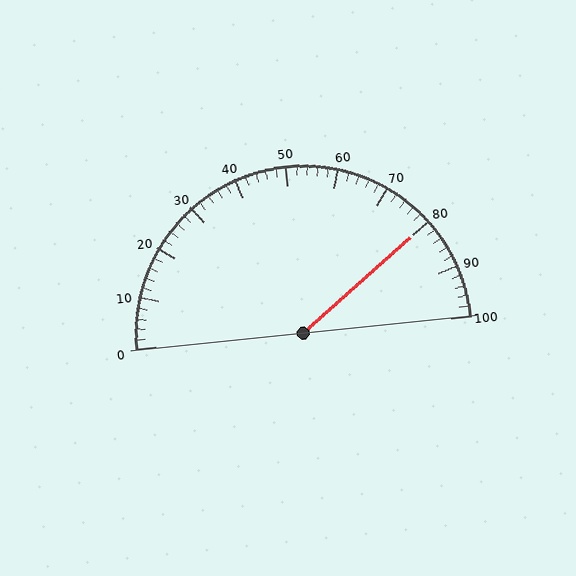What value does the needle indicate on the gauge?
The needle indicates approximately 80.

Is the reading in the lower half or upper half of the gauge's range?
The reading is in the upper half of the range (0 to 100).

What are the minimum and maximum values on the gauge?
The gauge ranges from 0 to 100.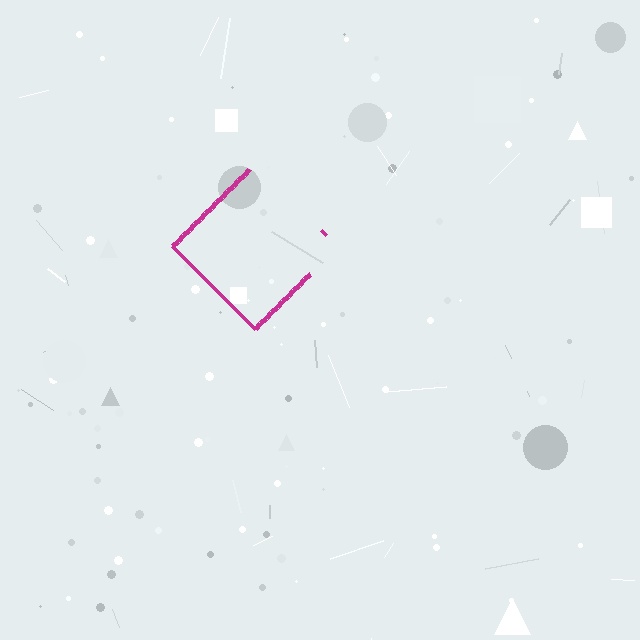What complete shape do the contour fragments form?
The contour fragments form a diamond.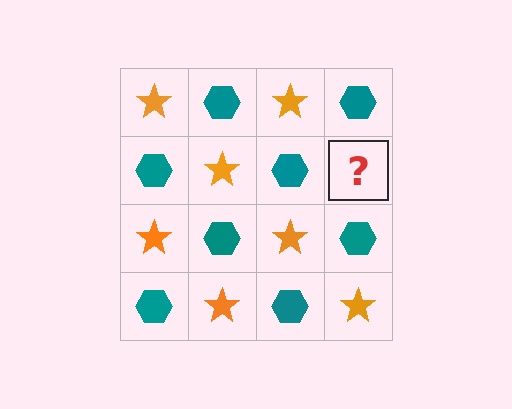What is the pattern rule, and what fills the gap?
The rule is that it alternates orange star and teal hexagon in a checkerboard pattern. The gap should be filled with an orange star.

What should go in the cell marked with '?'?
The missing cell should contain an orange star.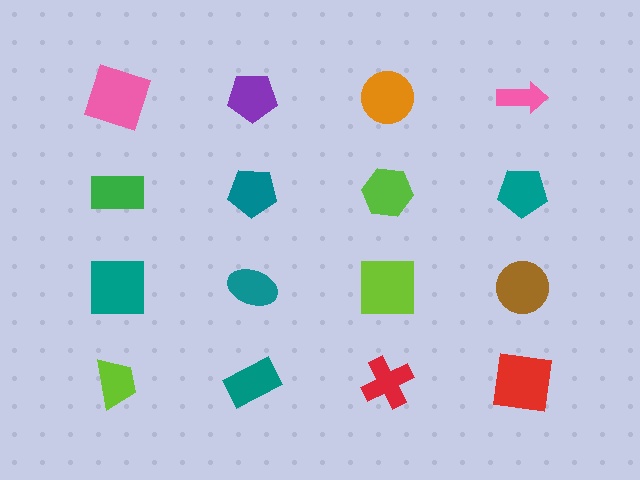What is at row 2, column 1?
A green rectangle.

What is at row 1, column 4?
A pink arrow.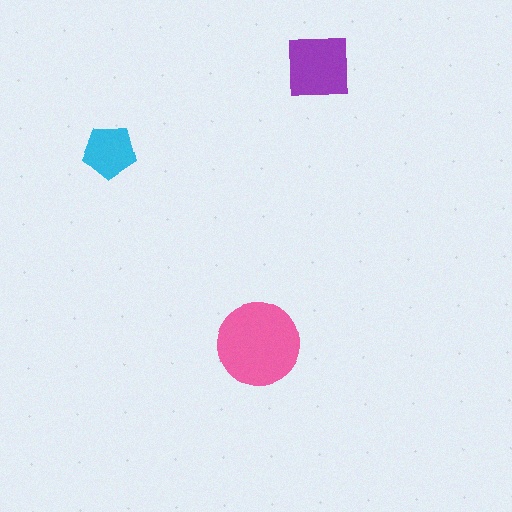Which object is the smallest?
The cyan pentagon.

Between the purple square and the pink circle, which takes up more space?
The pink circle.